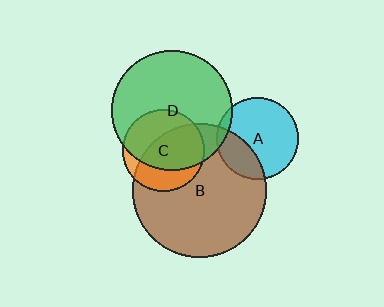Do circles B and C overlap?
Yes.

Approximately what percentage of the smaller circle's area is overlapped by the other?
Approximately 65%.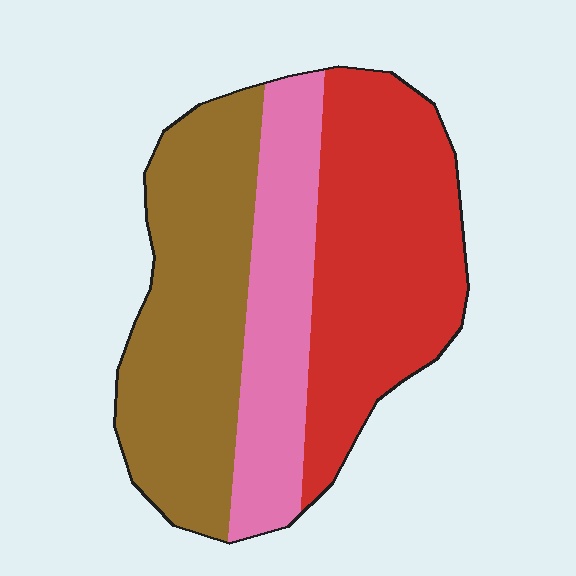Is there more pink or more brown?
Brown.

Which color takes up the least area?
Pink, at roughly 25%.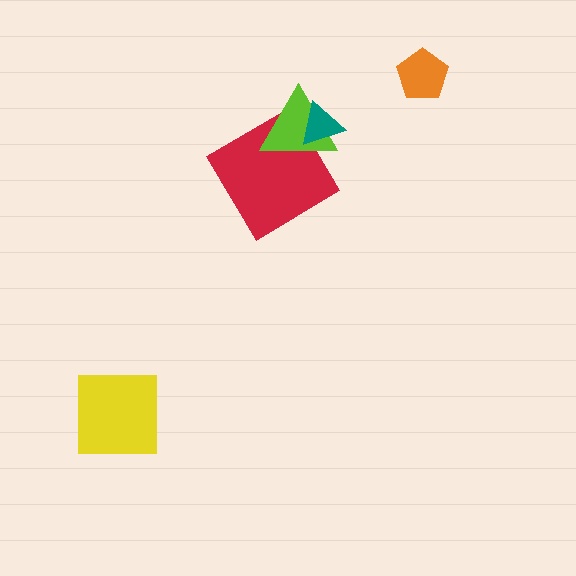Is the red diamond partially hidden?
Yes, it is partially covered by another shape.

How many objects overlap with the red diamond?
1 object overlaps with the red diamond.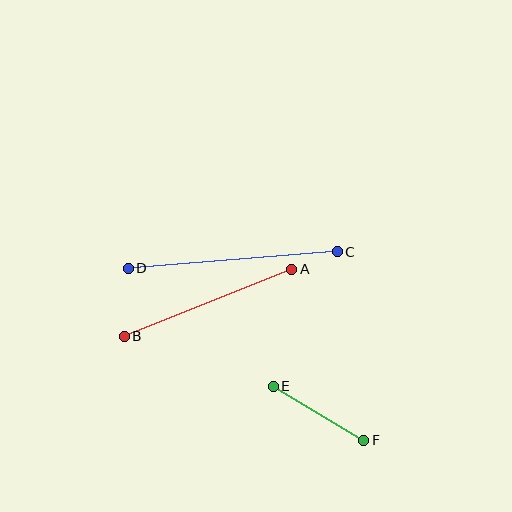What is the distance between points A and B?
The distance is approximately 180 pixels.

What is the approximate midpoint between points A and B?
The midpoint is at approximately (208, 303) pixels.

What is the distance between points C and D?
The distance is approximately 209 pixels.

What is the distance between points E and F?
The distance is approximately 106 pixels.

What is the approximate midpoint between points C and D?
The midpoint is at approximately (233, 260) pixels.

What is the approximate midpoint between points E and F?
The midpoint is at approximately (319, 413) pixels.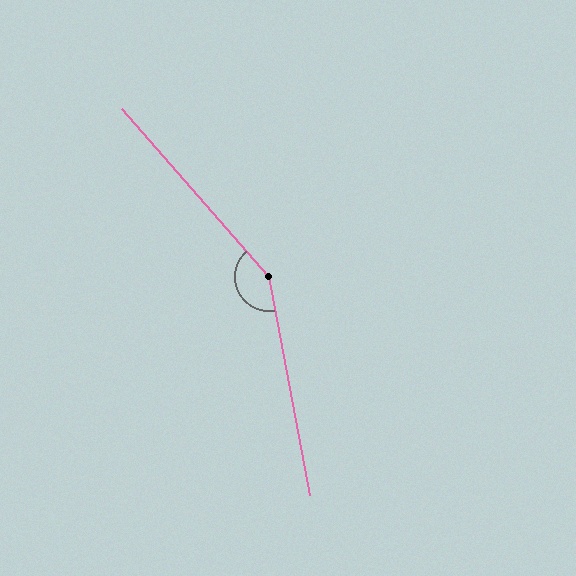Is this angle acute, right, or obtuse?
It is obtuse.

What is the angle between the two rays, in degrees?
Approximately 149 degrees.